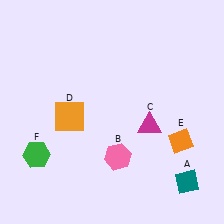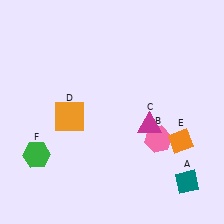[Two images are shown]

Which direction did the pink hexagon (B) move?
The pink hexagon (B) moved right.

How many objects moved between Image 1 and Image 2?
1 object moved between the two images.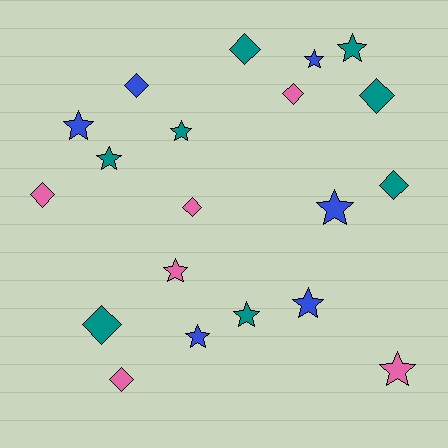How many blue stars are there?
There are 5 blue stars.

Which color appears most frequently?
Teal, with 8 objects.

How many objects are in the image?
There are 20 objects.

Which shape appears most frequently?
Star, with 11 objects.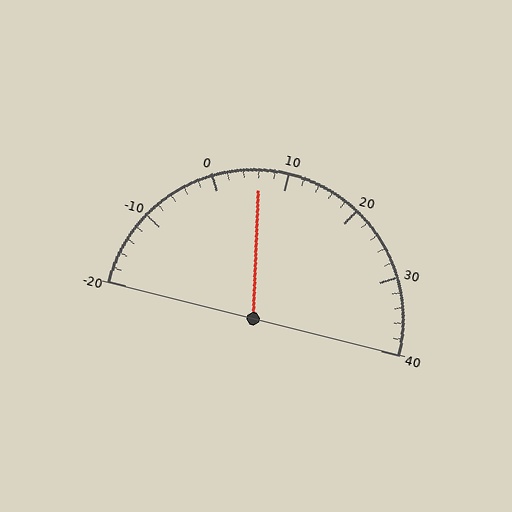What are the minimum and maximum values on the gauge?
The gauge ranges from -20 to 40.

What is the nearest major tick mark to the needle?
The nearest major tick mark is 10.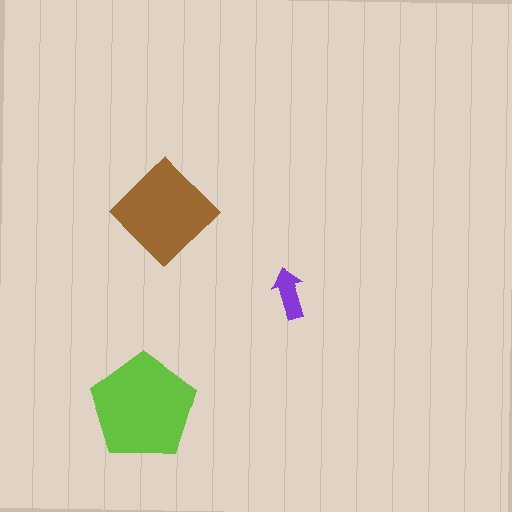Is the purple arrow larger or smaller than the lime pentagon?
Smaller.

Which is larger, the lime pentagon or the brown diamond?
The lime pentagon.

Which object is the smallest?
The purple arrow.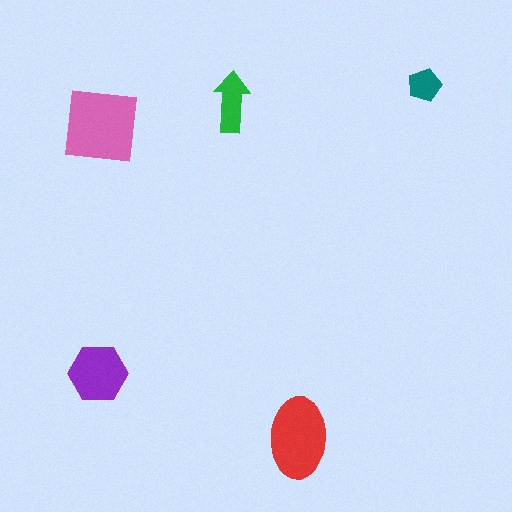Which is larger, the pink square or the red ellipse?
The pink square.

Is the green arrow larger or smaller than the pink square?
Smaller.